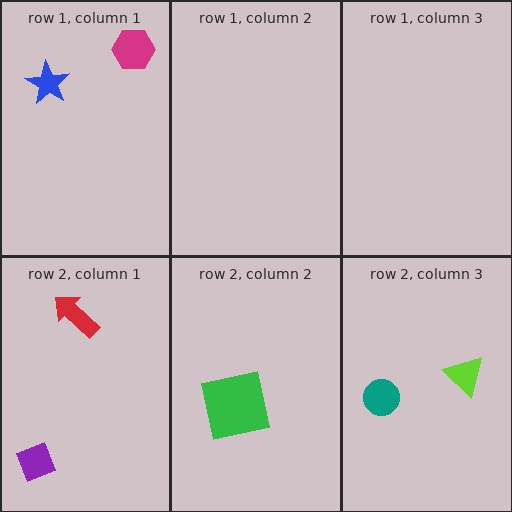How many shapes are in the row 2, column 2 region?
1.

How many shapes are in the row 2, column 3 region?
2.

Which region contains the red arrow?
The row 2, column 1 region.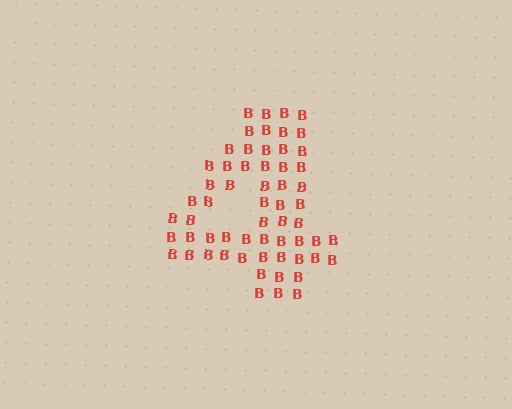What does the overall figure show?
The overall figure shows the digit 4.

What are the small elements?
The small elements are letter B's.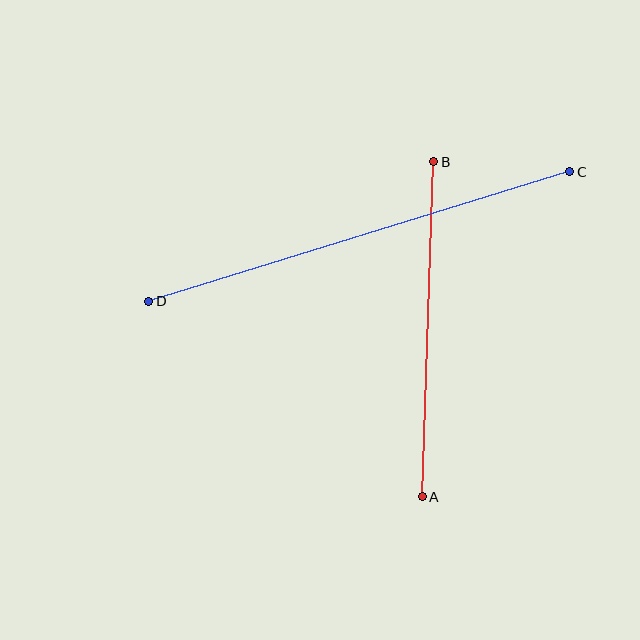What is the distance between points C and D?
The distance is approximately 441 pixels.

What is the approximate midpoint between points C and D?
The midpoint is at approximately (359, 236) pixels.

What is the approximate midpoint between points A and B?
The midpoint is at approximately (428, 329) pixels.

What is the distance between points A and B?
The distance is approximately 335 pixels.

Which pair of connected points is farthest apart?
Points C and D are farthest apart.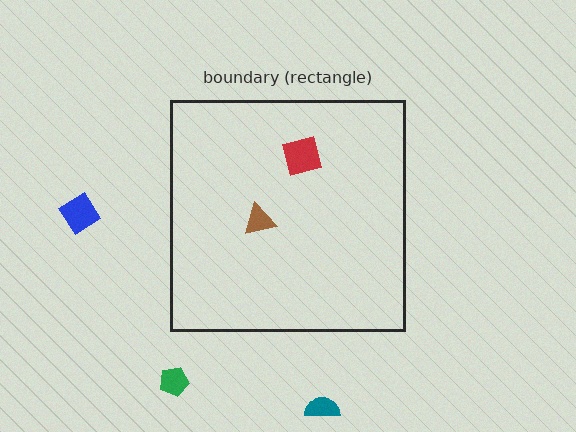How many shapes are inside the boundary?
2 inside, 3 outside.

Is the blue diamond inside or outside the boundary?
Outside.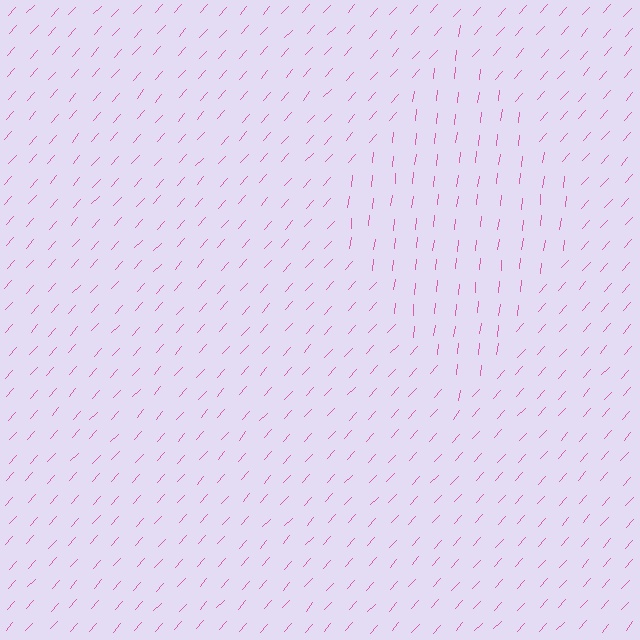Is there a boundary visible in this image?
Yes, there is a texture boundary formed by a change in line orientation.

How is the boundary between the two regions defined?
The boundary is defined purely by a change in line orientation (approximately 35 degrees difference). All lines are the same color and thickness.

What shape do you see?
I see a diamond.